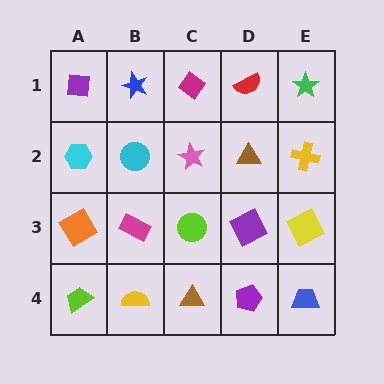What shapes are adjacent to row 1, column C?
A pink star (row 2, column C), a blue star (row 1, column B), a red semicircle (row 1, column D).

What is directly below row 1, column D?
A brown triangle.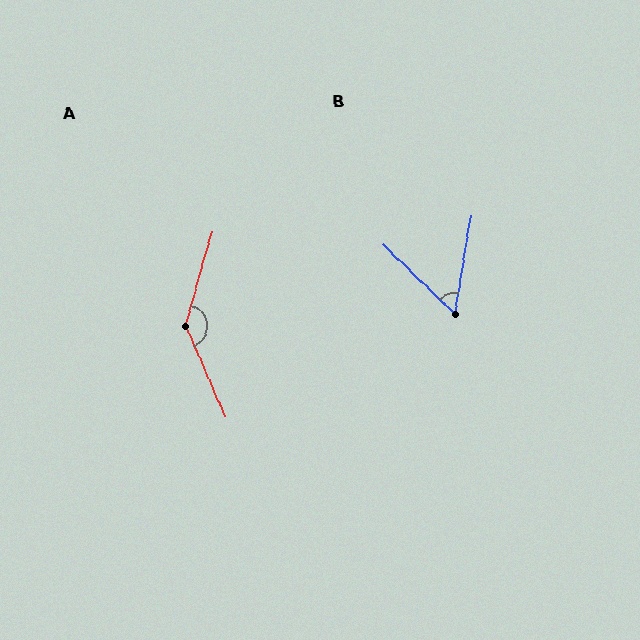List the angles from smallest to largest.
B (55°), A (140°).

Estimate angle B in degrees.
Approximately 55 degrees.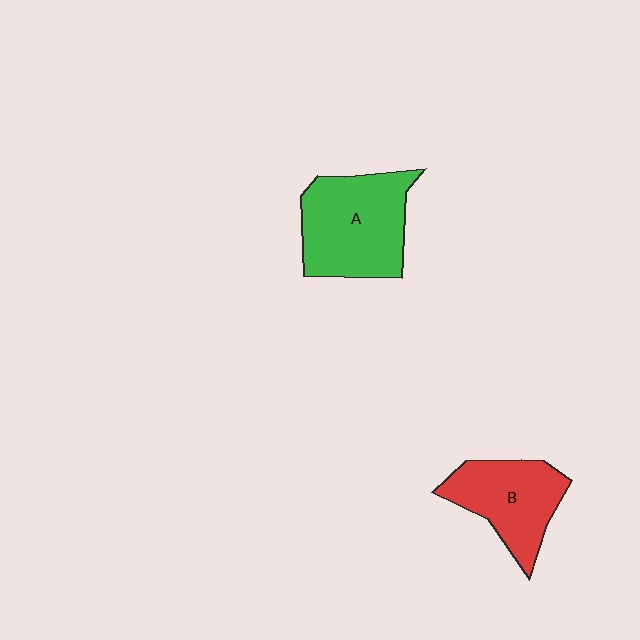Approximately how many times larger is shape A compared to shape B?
Approximately 1.3 times.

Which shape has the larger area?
Shape A (green).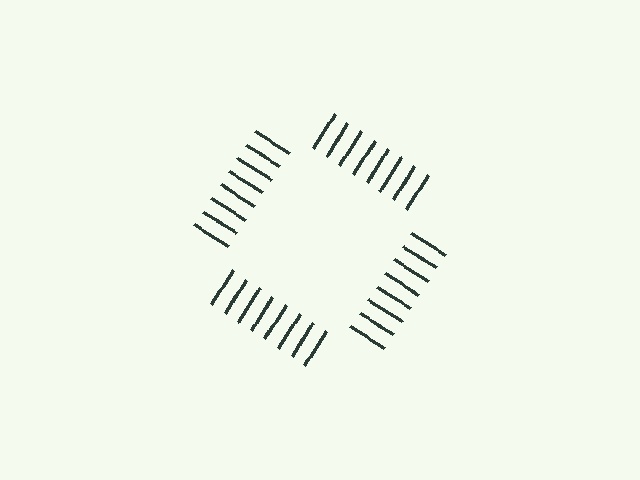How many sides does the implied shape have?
4 sides — the line-ends trace a square.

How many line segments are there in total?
32 — 8 along each of the 4 edges.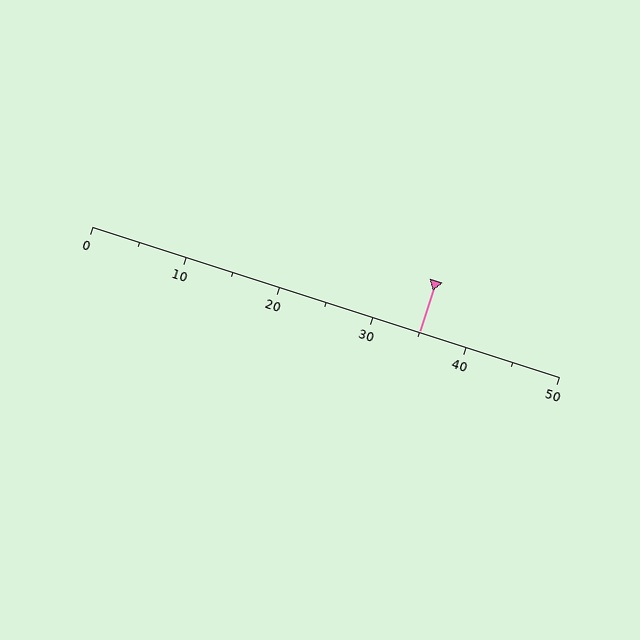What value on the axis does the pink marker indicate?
The marker indicates approximately 35.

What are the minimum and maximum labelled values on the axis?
The axis runs from 0 to 50.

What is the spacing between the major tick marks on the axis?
The major ticks are spaced 10 apart.